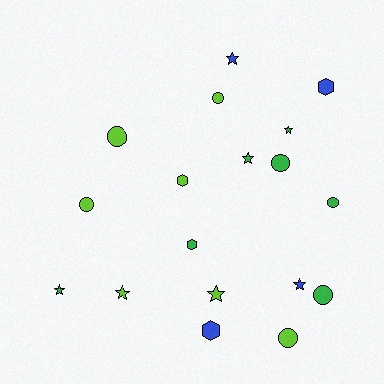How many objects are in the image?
There are 18 objects.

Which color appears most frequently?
Lime, with 7 objects.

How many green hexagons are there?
There is 1 green hexagon.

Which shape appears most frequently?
Circle, with 7 objects.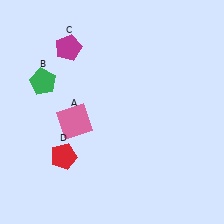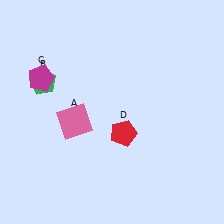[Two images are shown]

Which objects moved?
The objects that moved are: the magenta pentagon (C), the red pentagon (D).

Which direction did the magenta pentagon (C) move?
The magenta pentagon (C) moved down.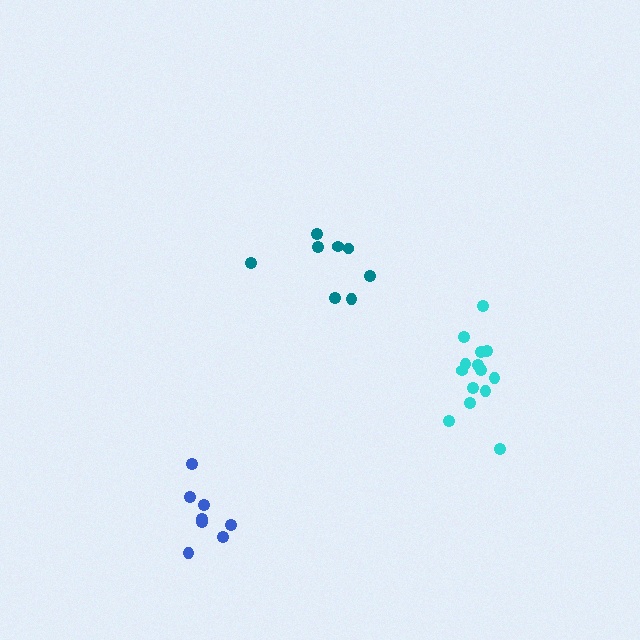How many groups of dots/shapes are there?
There are 3 groups.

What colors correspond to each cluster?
The clusters are colored: teal, blue, cyan.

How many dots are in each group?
Group 1: 8 dots, Group 2: 8 dots, Group 3: 14 dots (30 total).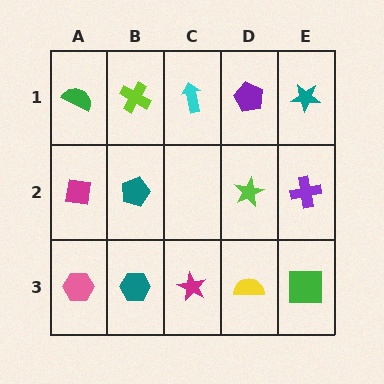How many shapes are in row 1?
5 shapes.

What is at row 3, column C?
A magenta star.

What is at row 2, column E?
A purple cross.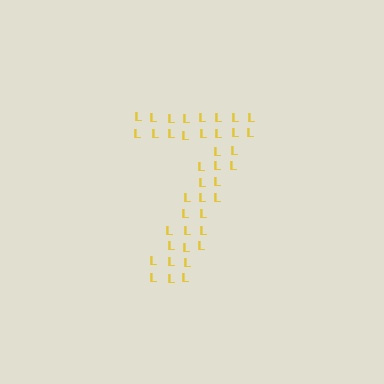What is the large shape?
The large shape is the digit 7.